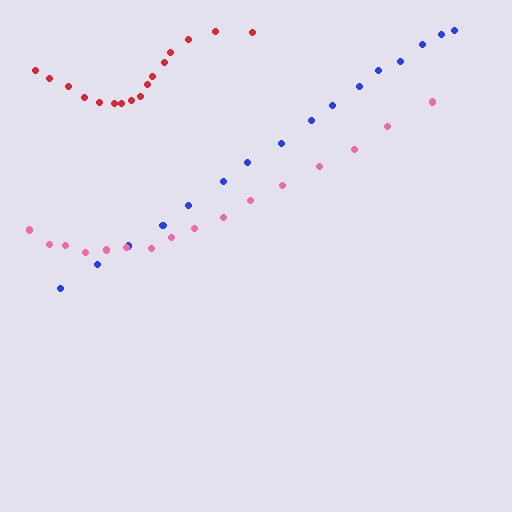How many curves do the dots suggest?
There are 3 distinct paths.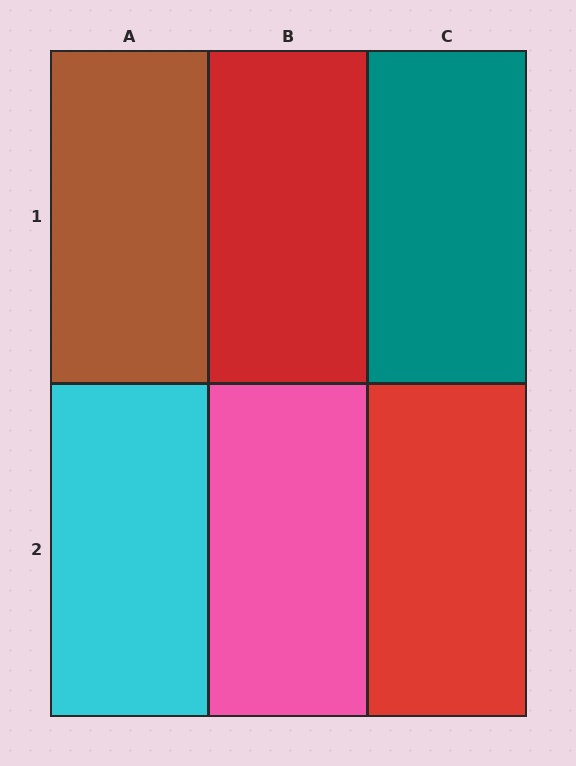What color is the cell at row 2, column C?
Red.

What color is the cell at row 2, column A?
Cyan.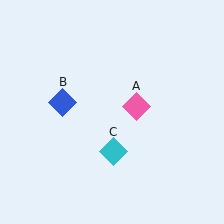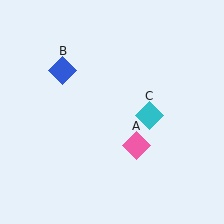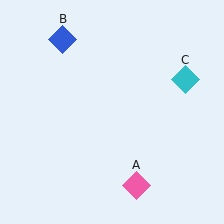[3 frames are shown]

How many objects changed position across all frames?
3 objects changed position: pink diamond (object A), blue diamond (object B), cyan diamond (object C).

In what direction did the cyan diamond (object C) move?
The cyan diamond (object C) moved up and to the right.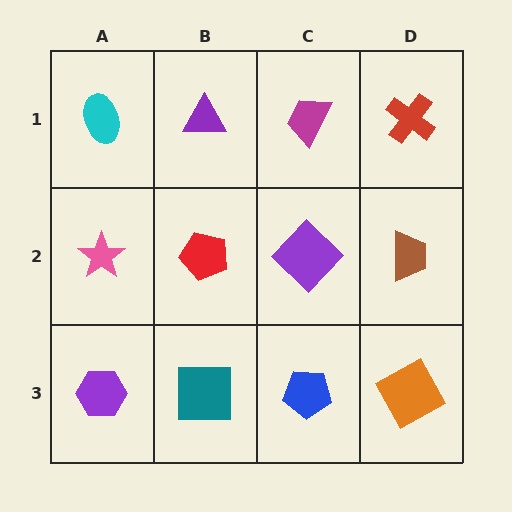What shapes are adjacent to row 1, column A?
A pink star (row 2, column A), a purple triangle (row 1, column B).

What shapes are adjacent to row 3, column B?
A red pentagon (row 2, column B), a purple hexagon (row 3, column A), a blue pentagon (row 3, column C).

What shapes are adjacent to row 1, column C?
A purple diamond (row 2, column C), a purple triangle (row 1, column B), a red cross (row 1, column D).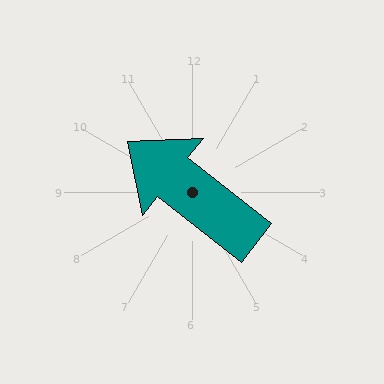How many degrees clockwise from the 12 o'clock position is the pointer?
Approximately 308 degrees.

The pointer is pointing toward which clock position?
Roughly 10 o'clock.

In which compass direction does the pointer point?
Northwest.